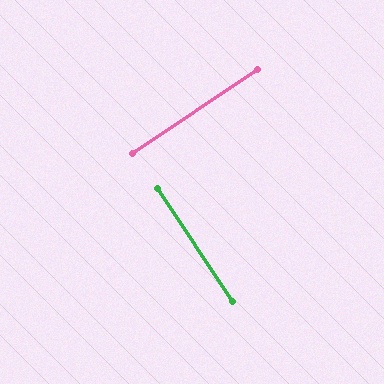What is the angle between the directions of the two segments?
Approximately 90 degrees.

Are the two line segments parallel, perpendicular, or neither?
Perpendicular — they meet at approximately 90°.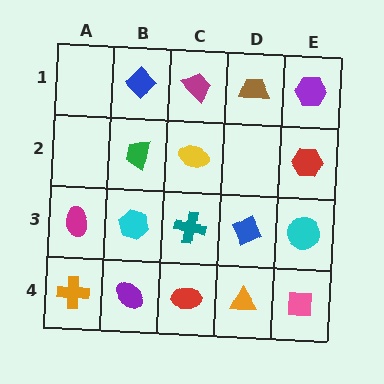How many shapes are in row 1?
4 shapes.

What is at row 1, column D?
A brown trapezoid.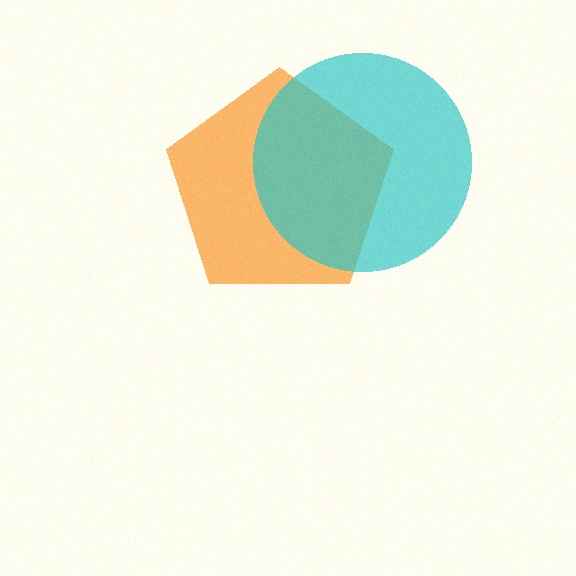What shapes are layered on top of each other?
The layered shapes are: an orange pentagon, a cyan circle.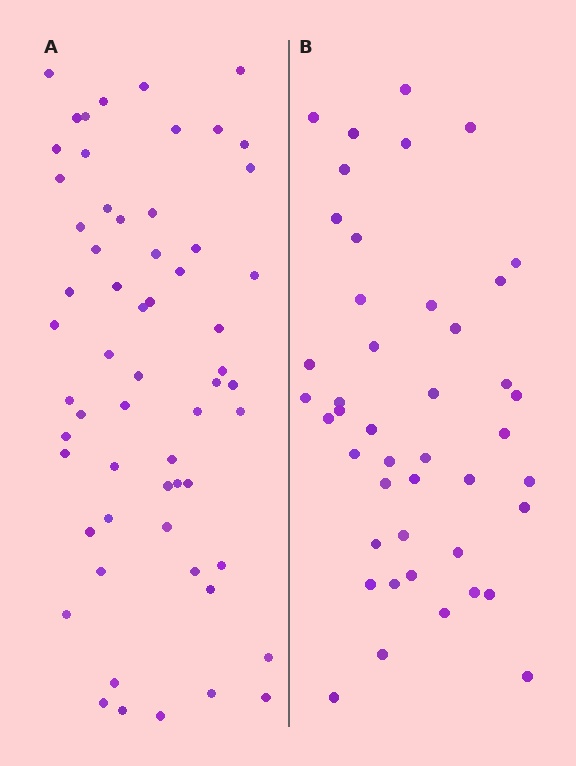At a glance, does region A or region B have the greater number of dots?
Region A (the left region) has more dots.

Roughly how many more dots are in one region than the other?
Region A has approximately 15 more dots than region B.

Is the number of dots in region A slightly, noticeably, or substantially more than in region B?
Region A has noticeably more, but not dramatically so. The ratio is roughly 1.4 to 1.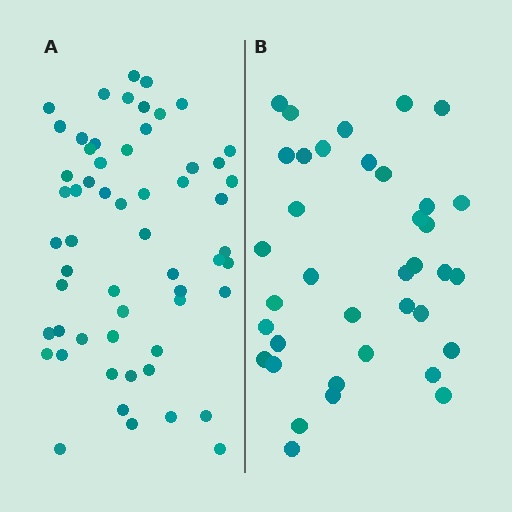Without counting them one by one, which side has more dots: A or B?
Region A (the left region) has more dots.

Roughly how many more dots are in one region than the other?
Region A has approximately 20 more dots than region B.